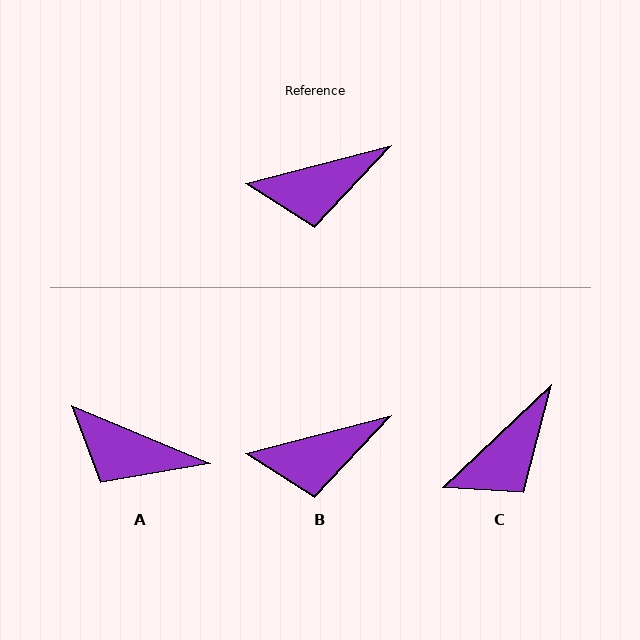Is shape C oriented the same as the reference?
No, it is off by about 29 degrees.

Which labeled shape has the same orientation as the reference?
B.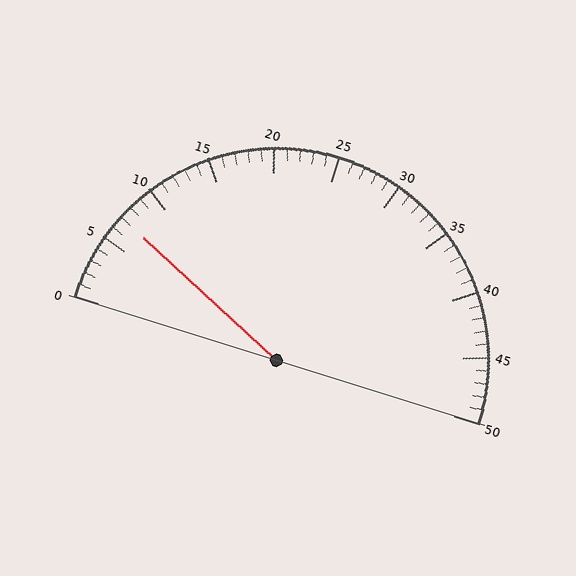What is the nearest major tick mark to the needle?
The nearest major tick mark is 5.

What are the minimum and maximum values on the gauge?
The gauge ranges from 0 to 50.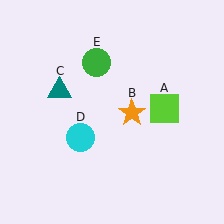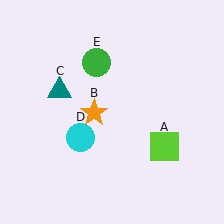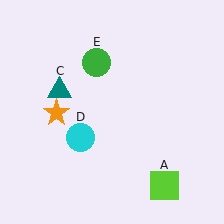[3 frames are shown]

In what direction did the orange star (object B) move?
The orange star (object B) moved left.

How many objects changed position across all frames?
2 objects changed position: lime square (object A), orange star (object B).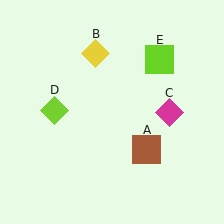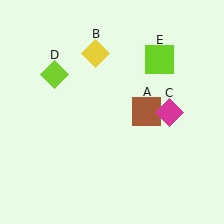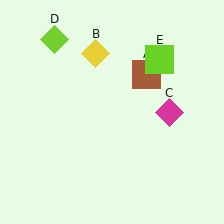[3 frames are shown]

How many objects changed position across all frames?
2 objects changed position: brown square (object A), lime diamond (object D).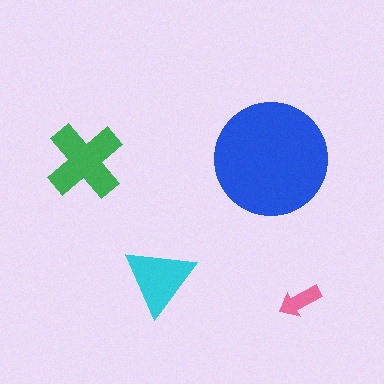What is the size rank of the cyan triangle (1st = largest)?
3rd.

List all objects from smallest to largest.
The pink arrow, the cyan triangle, the green cross, the blue circle.